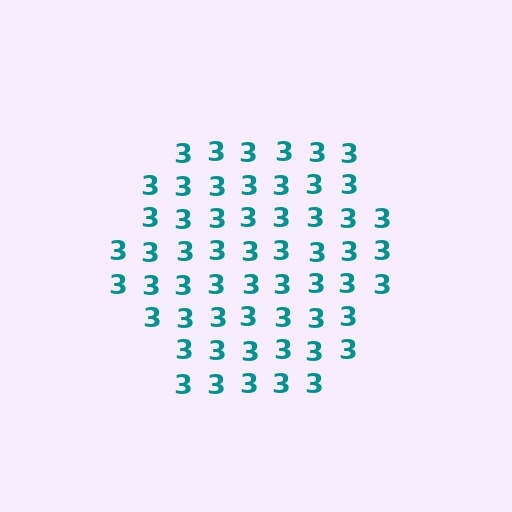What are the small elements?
The small elements are digit 3's.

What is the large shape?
The large shape is a hexagon.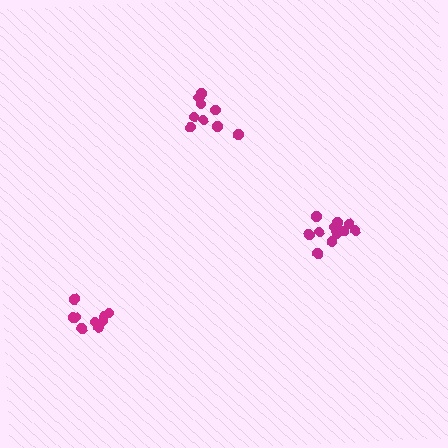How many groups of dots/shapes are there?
There are 3 groups.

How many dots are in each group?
Group 1: 9 dots, Group 2: 9 dots, Group 3: 11 dots (29 total).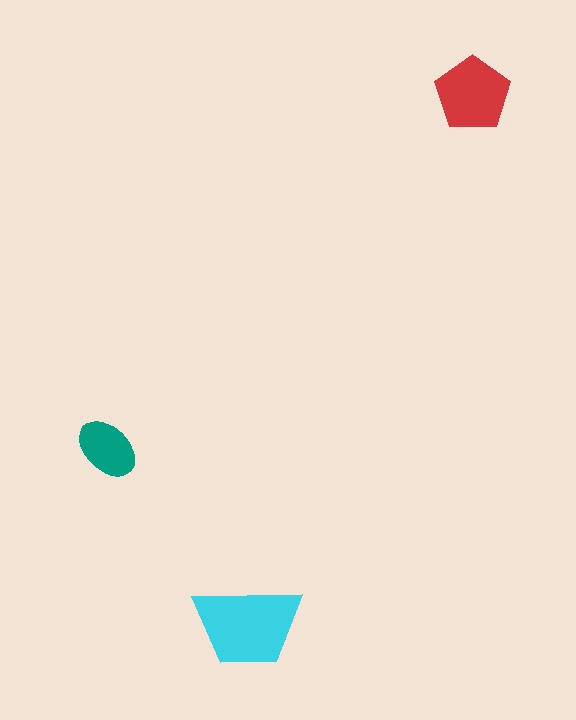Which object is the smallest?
The teal ellipse.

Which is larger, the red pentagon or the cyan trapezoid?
The cyan trapezoid.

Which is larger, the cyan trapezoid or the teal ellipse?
The cyan trapezoid.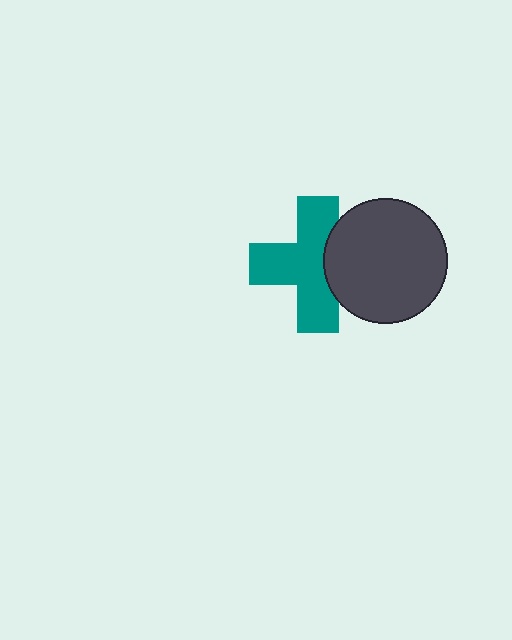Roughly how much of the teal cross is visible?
Most of it is visible (roughly 70%).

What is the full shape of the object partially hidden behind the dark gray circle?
The partially hidden object is a teal cross.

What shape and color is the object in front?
The object in front is a dark gray circle.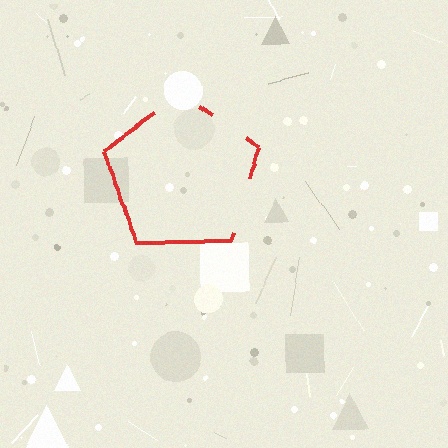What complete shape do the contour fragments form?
The contour fragments form a pentagon.